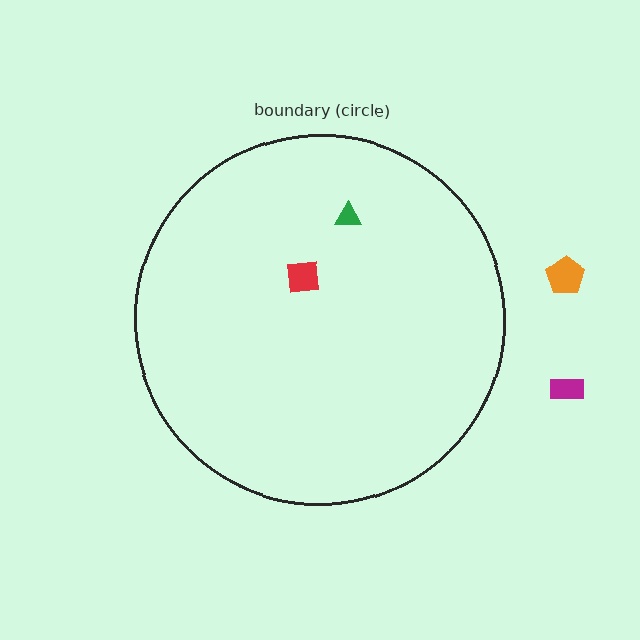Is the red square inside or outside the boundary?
Inside.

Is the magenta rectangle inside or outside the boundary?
Outside.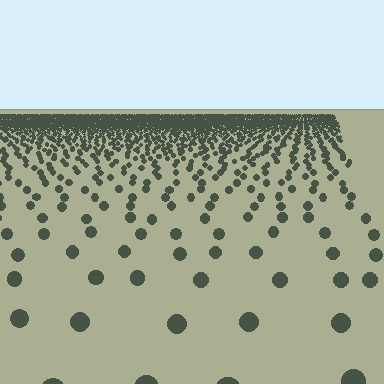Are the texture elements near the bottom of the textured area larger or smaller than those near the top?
Larger. Near the bottom, elements are closer to the viewer and appear at a bigger on-screen size.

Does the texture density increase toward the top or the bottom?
Density increases toward the top.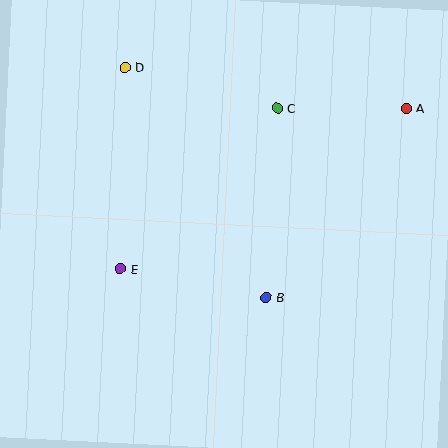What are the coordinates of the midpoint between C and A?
The midpoint between C and A is at (342, 108).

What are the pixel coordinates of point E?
Point E is at (121, 269).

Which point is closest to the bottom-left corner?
Point E is closest to the bottom-left corner.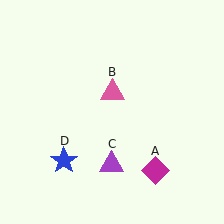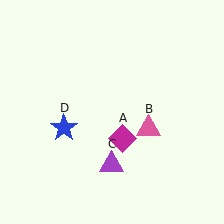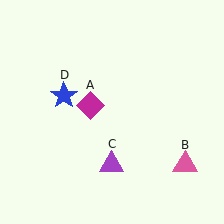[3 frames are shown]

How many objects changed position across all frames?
3 objects changed position: magenta diamond (object A), pink triangle (object B), blue star (object D).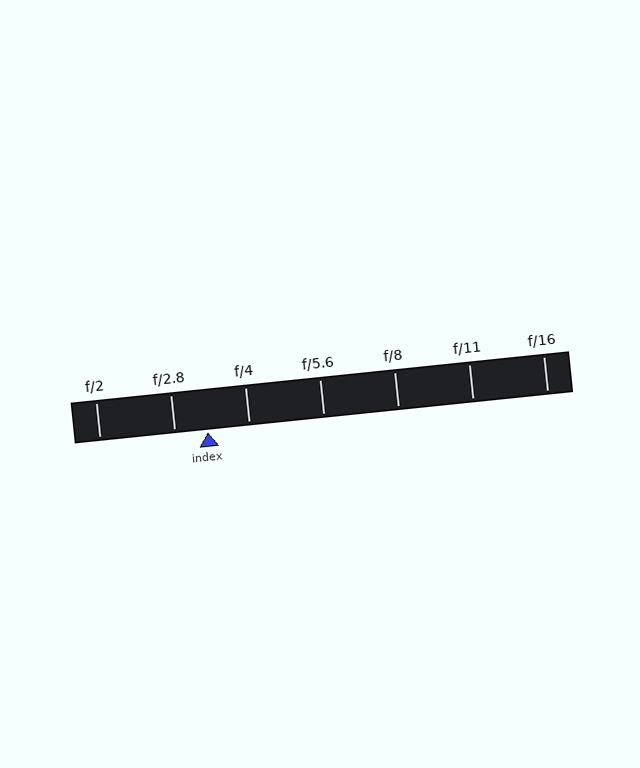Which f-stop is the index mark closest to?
The index mark is closest to f/2.8.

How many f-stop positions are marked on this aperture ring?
There are 7 f-stop positions marked.